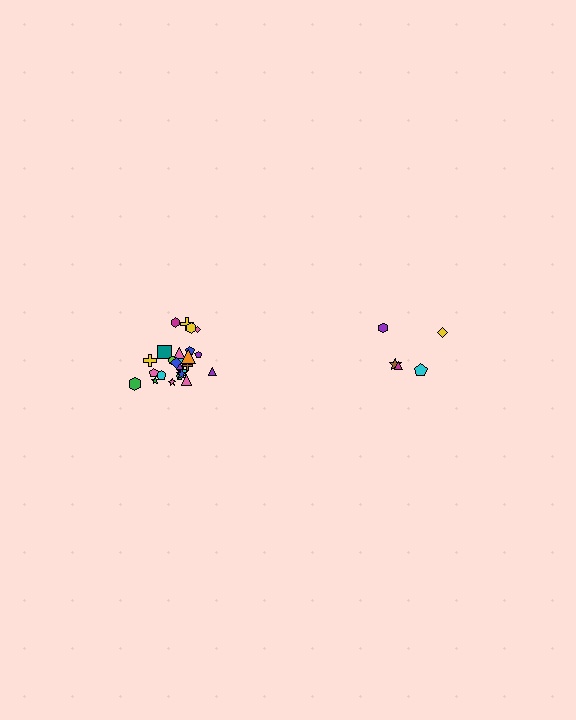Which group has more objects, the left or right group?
The left group.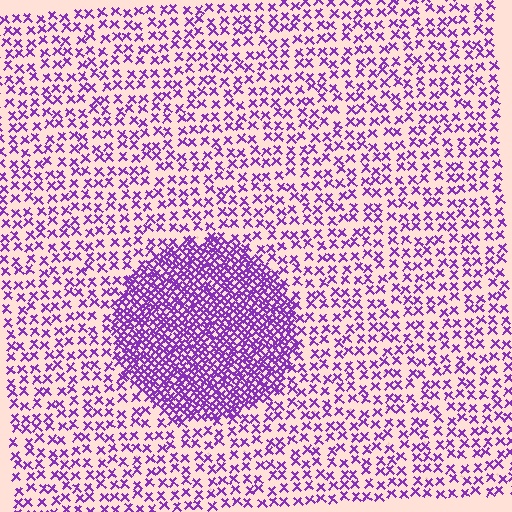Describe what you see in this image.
The image contains small purple elements arranged at two different densities. A circle-shaped region is visible where the elements are more densely packed than the surrounding area.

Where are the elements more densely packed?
The elements are more densely packed inside the circle boundary.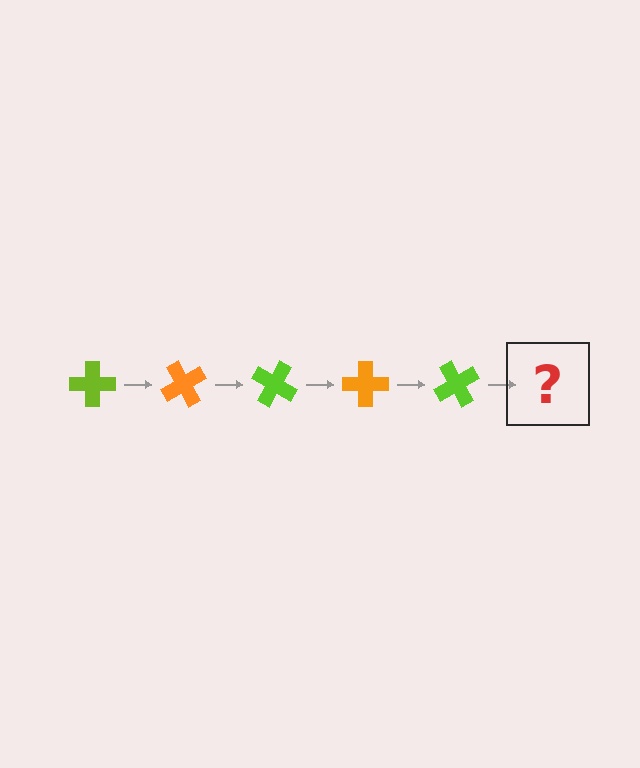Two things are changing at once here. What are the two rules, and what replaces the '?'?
The two rules are that it rotates 60 degrees each step and the color cycles through lime and orange. The '?' should be an orange cross, rotated 300 degrees from the start.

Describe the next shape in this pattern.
It should be an orange cross, rotated 300 degrees from the start.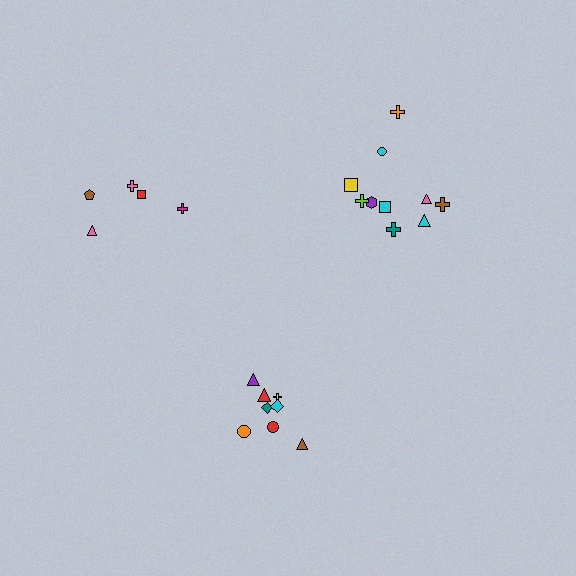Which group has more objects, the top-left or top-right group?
The top-right group.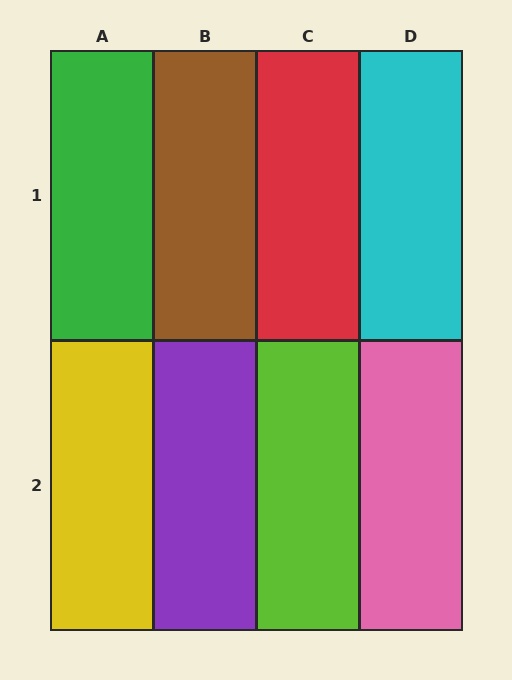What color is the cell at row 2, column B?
Purple.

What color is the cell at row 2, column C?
Lime.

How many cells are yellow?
1 cell is yellow.